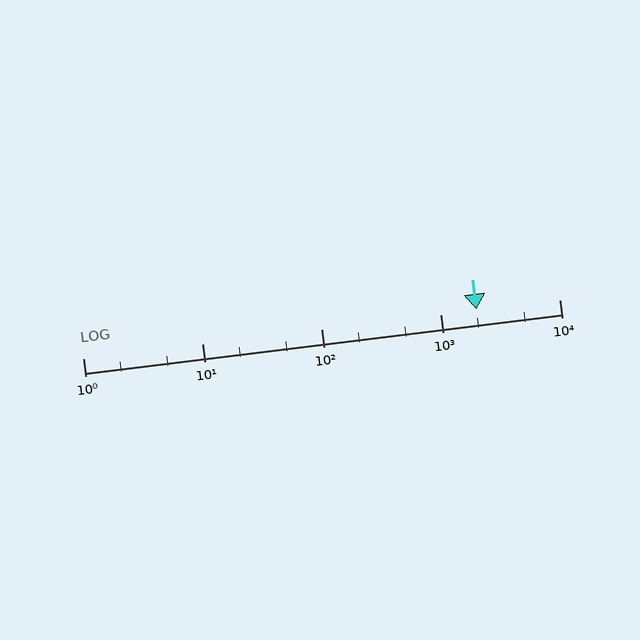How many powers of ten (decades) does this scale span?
The scale spans 4 decades, from 1 to 10000.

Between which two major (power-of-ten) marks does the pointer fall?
The pointer is between 1000 and 10000.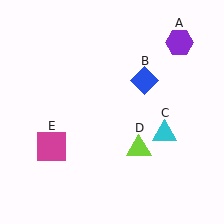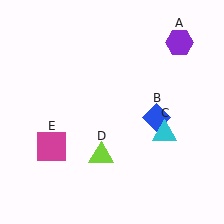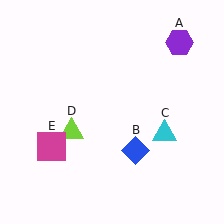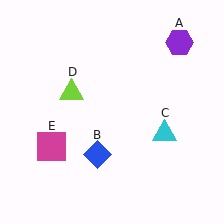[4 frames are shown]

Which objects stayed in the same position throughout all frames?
Purple hexagon (object A) and cyan triangle (object C) and magenta square (object E) remained stationary.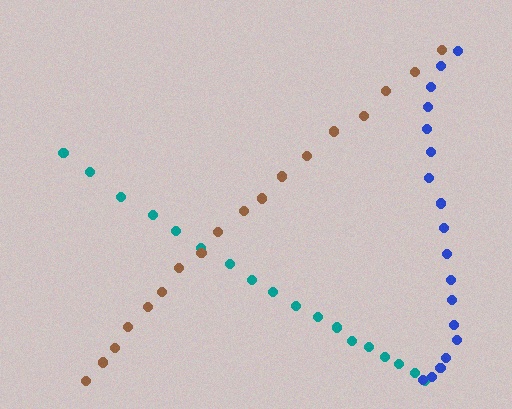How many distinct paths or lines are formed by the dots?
There are 3 distinct paths.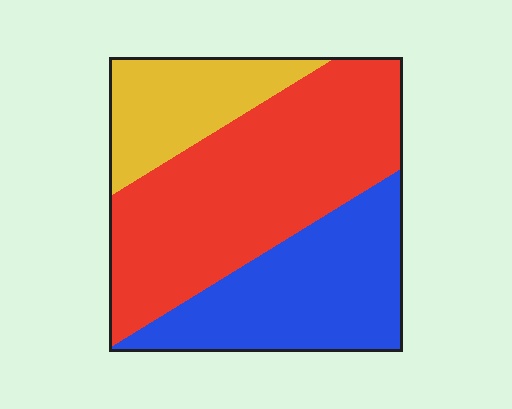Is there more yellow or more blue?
Blue.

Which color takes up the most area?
Red, at roughly 50%.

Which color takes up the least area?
Yellow, at roughly 20%.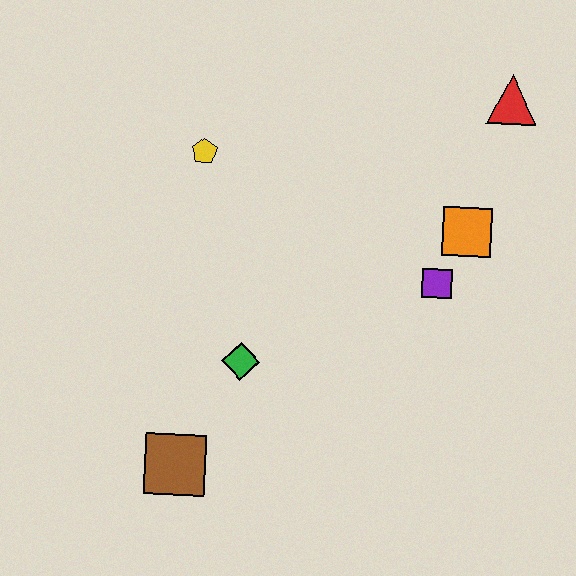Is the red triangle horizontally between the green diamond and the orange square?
No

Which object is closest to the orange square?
The purple square is closest to the orange square.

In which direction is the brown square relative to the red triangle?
The brown square is below the red triangle.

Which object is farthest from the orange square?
The brown square is farthest from the orange square.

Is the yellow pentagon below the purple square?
No